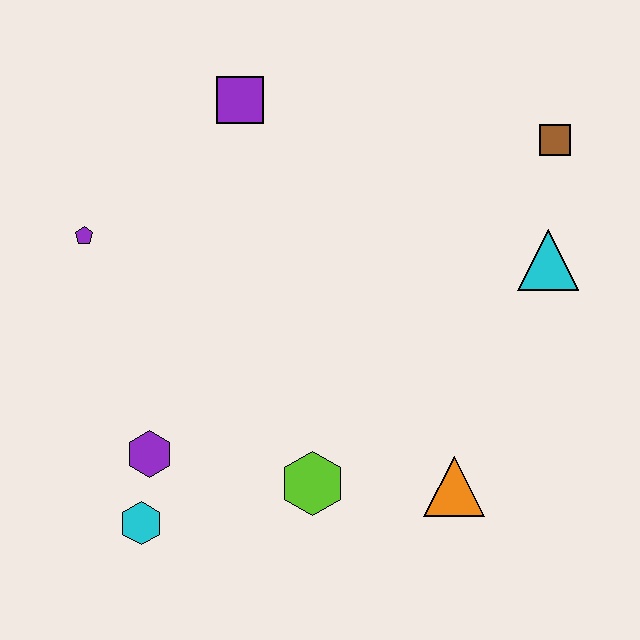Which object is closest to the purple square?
The purple pentagon is closest to the purple square.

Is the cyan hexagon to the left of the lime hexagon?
Yes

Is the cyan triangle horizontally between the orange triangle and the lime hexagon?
No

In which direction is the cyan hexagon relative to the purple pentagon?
The cyan hexagon is below the purple pentagon.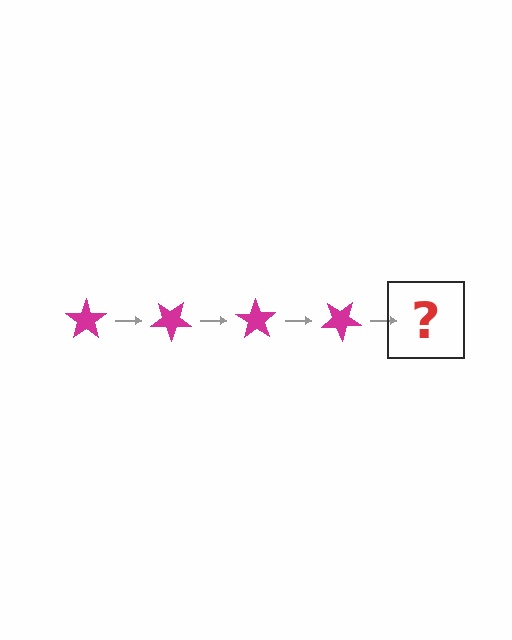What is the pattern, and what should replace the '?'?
The pattern is that the star rotates 35 degrees each step. The '?' should be a magenta star rotated 140 degrees.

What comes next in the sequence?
The next element should be a magenta star rotated 140 degrees.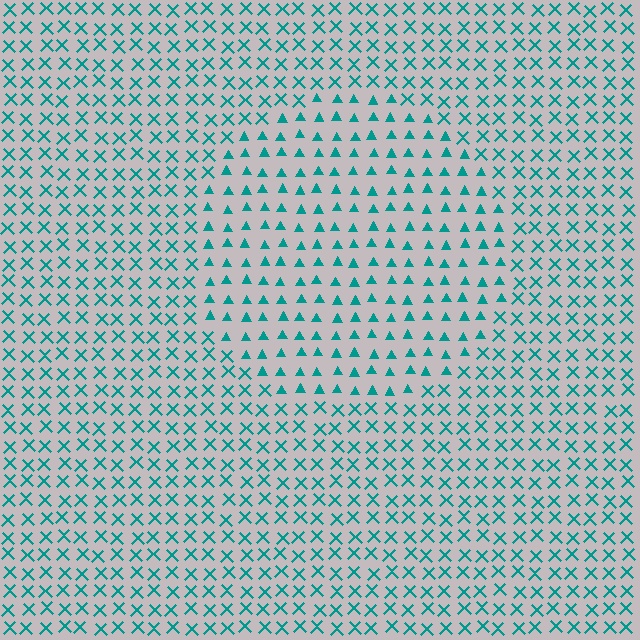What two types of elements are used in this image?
The image uses triangles inside the circle region and X marks outside it.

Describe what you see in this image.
The image is filled with small teal elements arranged in a uniform grid. A circle-shaped region contains triangles, while the surrounding area contains X marks. The boundary is defined purely by the change in element shape.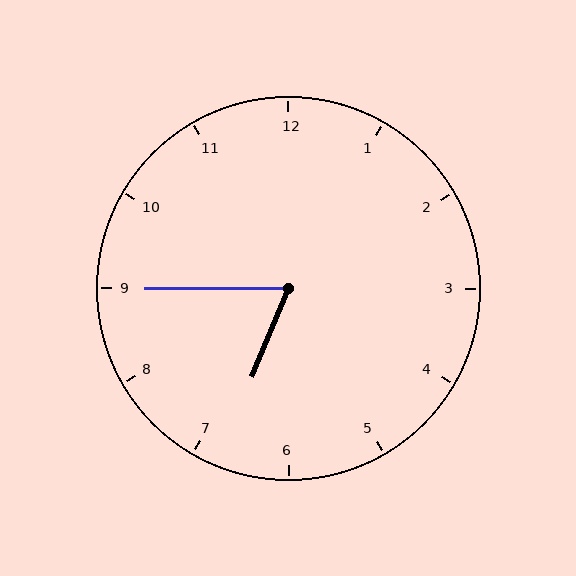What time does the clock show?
6:45.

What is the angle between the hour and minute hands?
Approximately 68 degrees.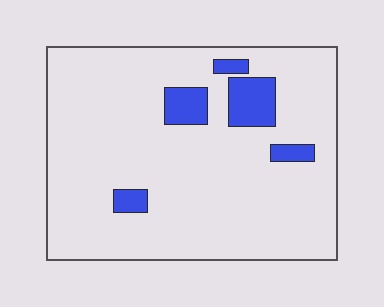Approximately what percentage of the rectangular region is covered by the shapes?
Approximately 10%.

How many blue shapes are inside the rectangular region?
5.